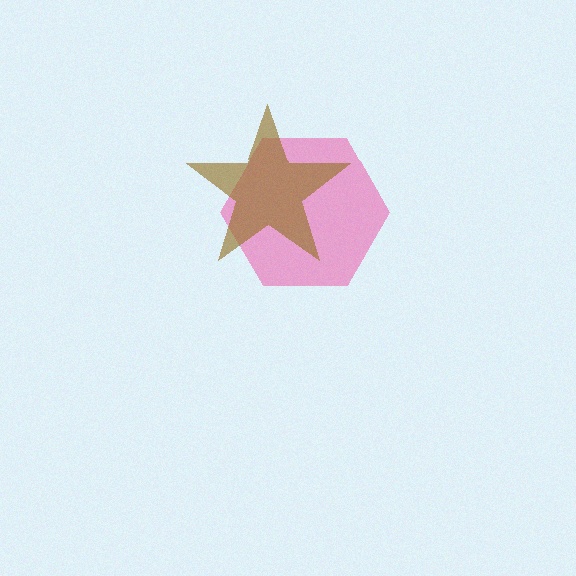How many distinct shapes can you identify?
There are 2 distinct shapes: a pink hexagon, a brown star.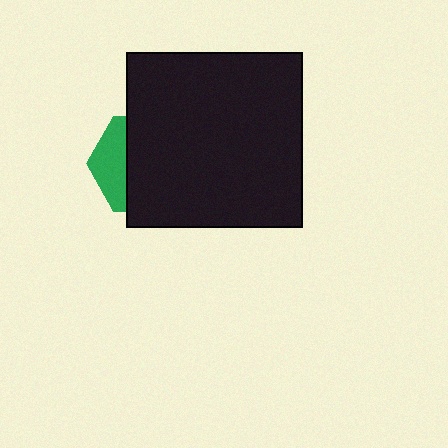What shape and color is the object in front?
The object in front is a black square.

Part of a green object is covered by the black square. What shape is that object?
It is a hexagon.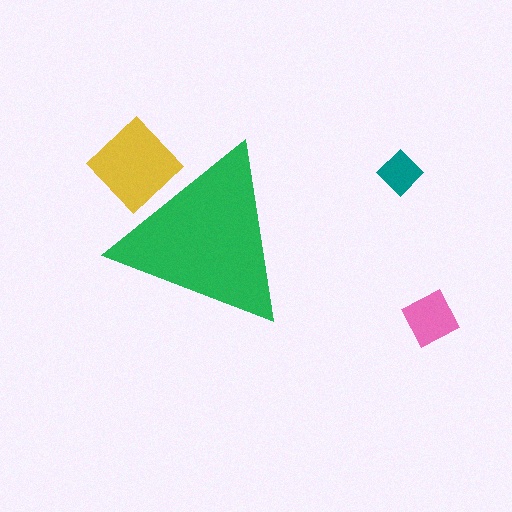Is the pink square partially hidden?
No, the pink square is fully visible.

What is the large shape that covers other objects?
A green triangle.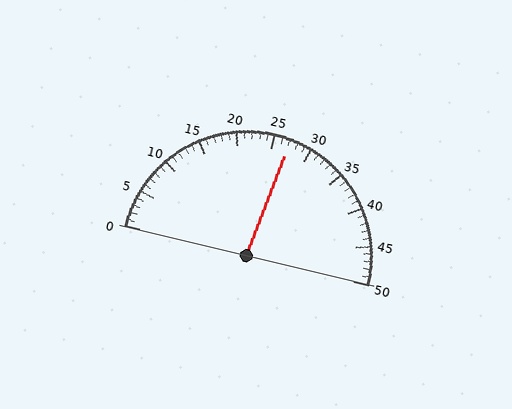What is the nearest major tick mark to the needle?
The nearest major tick mark is 25.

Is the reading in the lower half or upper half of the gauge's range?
The reading is in the upper half of the range (0 to 50).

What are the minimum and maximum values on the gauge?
The gauge ranges from 0 to 50.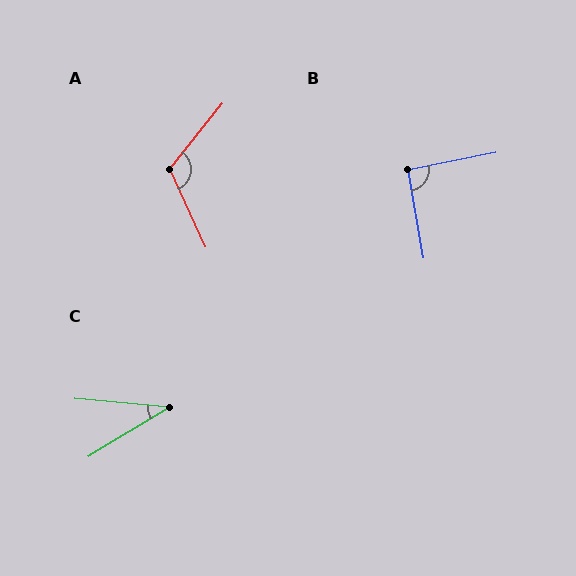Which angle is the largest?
A, at approximately 117 degrees.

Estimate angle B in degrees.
Approximately 91 degrees.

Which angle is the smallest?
C, at approximately 36 degrees.